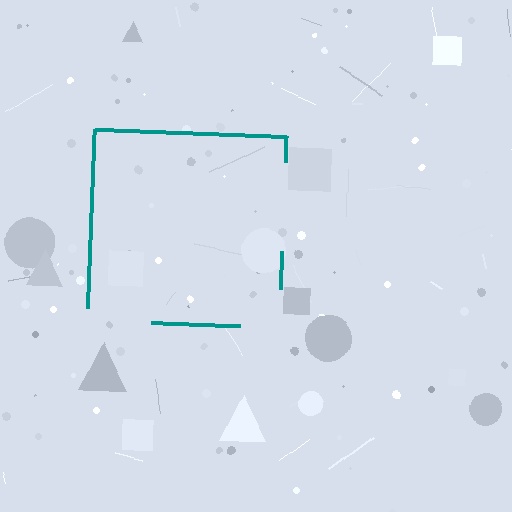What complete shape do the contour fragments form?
The contour fragments form a square.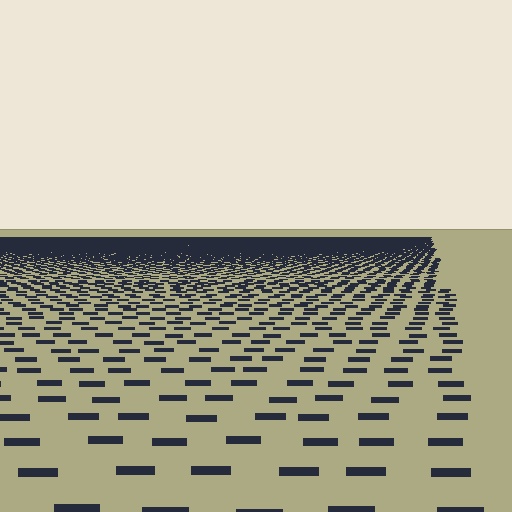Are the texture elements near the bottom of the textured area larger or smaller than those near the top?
Larger. Near the bottom, elements are closer to the viewer and appear at a bigger on-screen size.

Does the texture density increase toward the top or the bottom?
Density increases toward the top.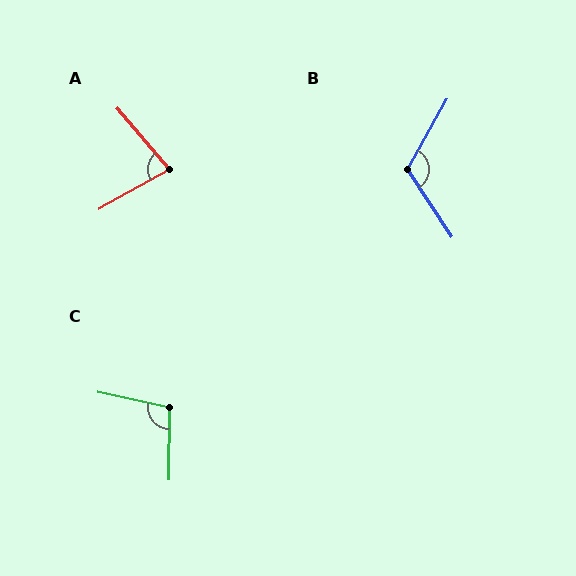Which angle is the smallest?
A, at approximately 79 degrees.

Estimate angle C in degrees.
Approximately 101 degrees.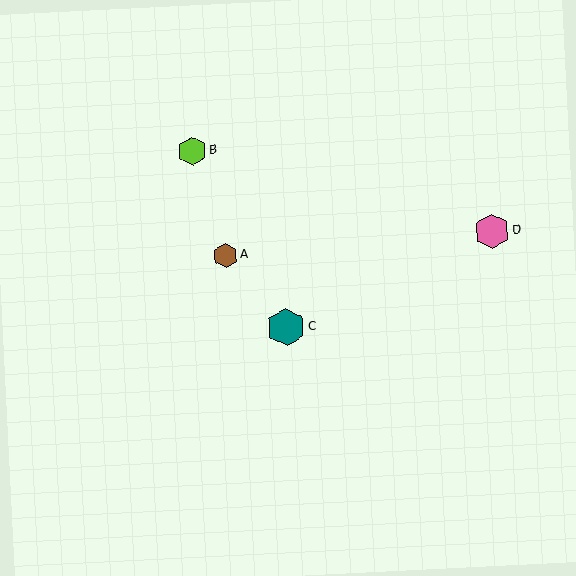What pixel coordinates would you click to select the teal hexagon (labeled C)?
Click at (286, 327) to select the teal hexagon C.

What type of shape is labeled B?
Shape B is a lime hexagon.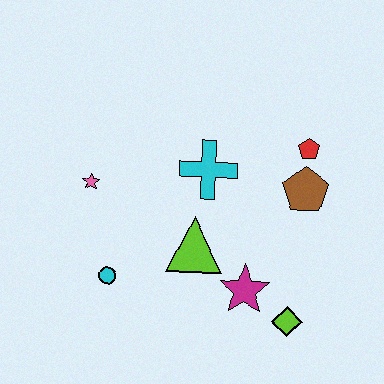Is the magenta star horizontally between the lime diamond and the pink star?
Yes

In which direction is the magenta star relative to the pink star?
The magenta star is to the right of the pink star.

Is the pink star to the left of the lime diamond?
Yes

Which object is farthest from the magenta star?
The pink star is farthest from the magenta star.